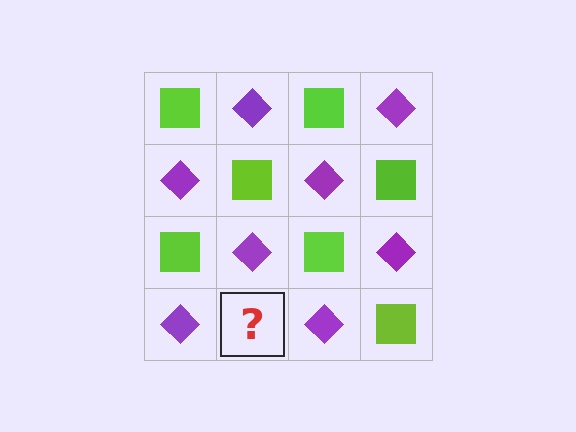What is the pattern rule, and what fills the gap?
The rule is that it alternates lime square and purple diamond in a checkerboard pattern. The gap should be filled with a lime square.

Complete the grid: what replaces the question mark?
The question mark should be replaced with a lime square.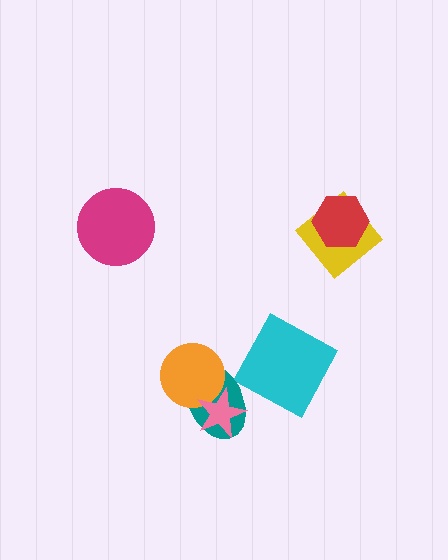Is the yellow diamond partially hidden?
Yes, it is partially covered by another shape.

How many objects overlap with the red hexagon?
1 object overlaps with the red hexagon.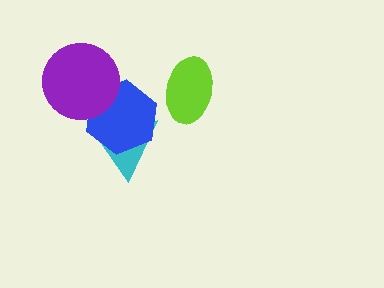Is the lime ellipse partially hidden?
No, no other shape covers it.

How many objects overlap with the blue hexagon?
2 objects overlap with the blue hexagon.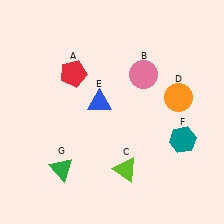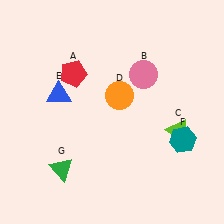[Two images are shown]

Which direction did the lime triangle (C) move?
The lime triangle (C) moved right.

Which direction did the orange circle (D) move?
The orange circle (D) moved left.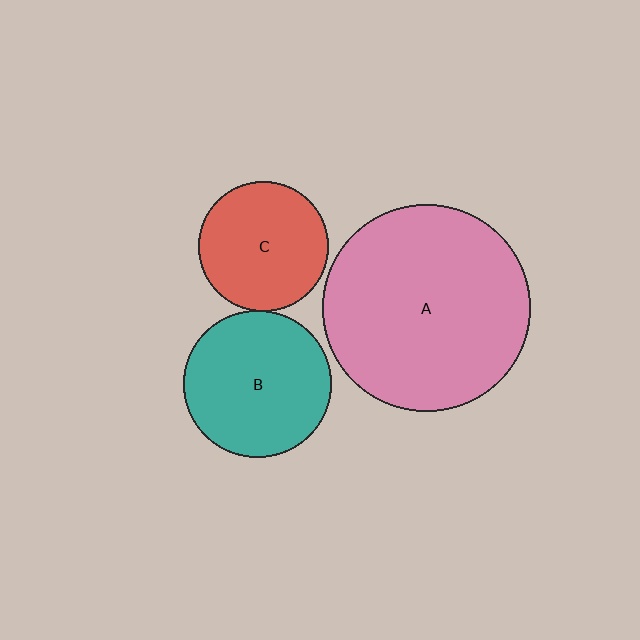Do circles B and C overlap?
Yes.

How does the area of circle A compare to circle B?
Approximately 2.0 times.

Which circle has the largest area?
Circle A (pink).